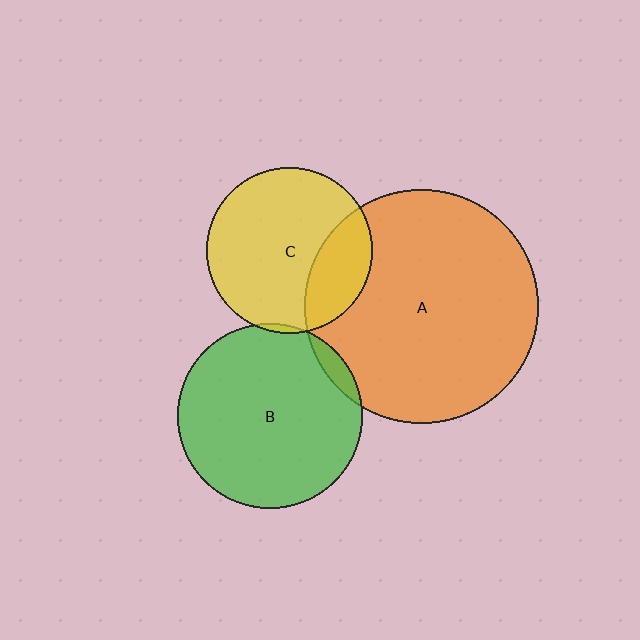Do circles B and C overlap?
Yes.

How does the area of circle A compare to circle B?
Approximately 1.6 times.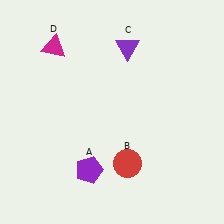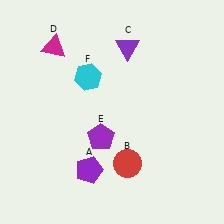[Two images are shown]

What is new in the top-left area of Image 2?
A cyan hexagon (F) was added in the top-left area of Image 2.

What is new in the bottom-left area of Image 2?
A purple pentagon (E) was added in the bottom-left area of Image 2.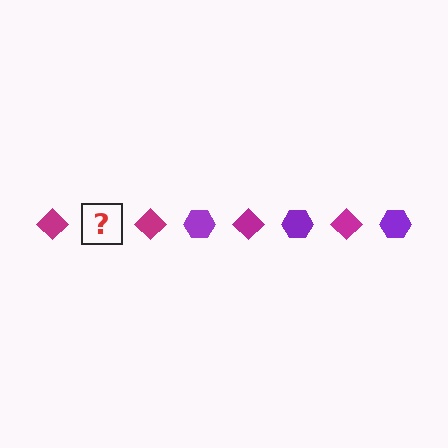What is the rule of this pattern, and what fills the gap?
The rule is that the pattern alternates between magenta diamond and purple hexagon. The gap should be filled with a purple hexagon.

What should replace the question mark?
The question mark should be replaced with a purple hexagon.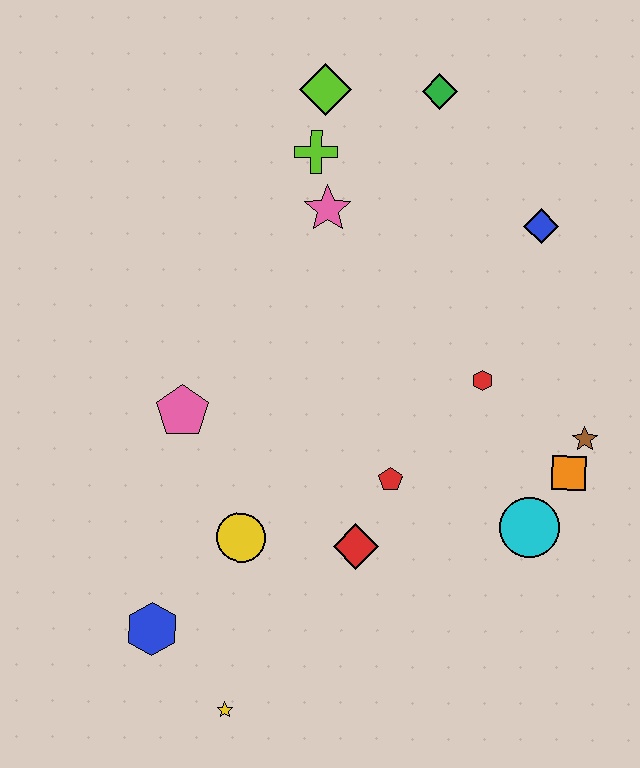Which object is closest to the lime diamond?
The lime cross is closest to the lime diamond.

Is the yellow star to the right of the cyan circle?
No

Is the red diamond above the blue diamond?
No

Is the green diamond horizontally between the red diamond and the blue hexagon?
No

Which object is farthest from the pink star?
The yellow star is farthest from the pink star.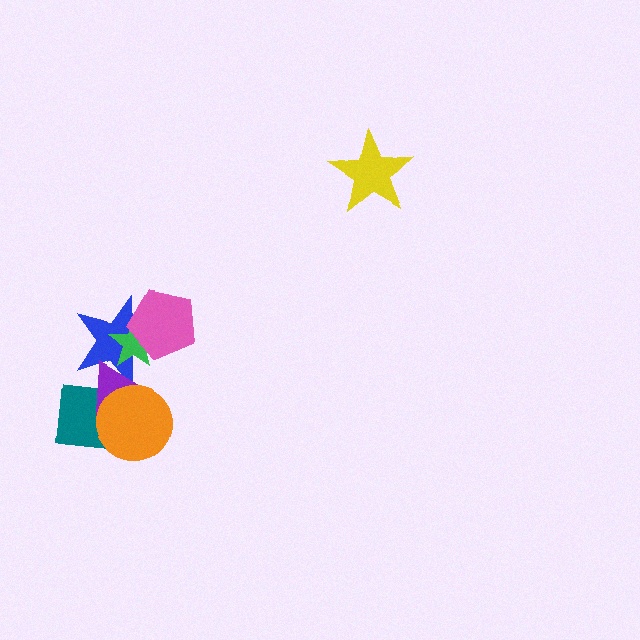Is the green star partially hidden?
Yes, it is partially covered by another shape.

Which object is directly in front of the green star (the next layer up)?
The pink pentagon is directly in front of the green star.